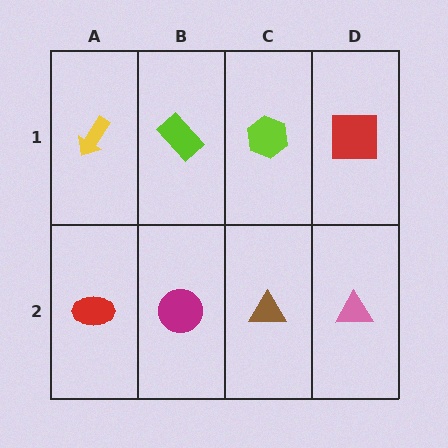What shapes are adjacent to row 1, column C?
A brown triangle (row 2, column C), a lime rectangle (row 1, column B), a red square (row 1, column D).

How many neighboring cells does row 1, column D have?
2.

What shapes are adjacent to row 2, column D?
A red square (row 1, column D), a brown triangle (row 2, column C).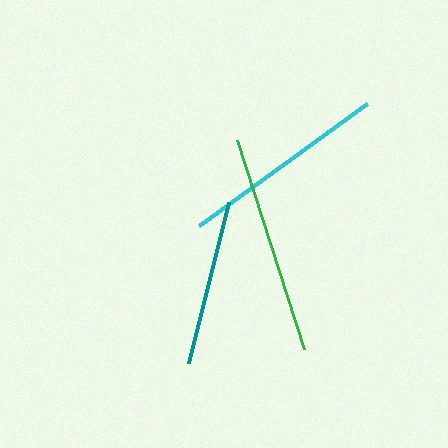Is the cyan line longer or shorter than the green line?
The green line is longer than the cyan line.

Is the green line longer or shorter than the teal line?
The green line is longer than the teal line.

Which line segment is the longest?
The green line is the longest at approximately 219 pixels.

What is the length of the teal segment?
The teal segment is approximately 166 pixels long.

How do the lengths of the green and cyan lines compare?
The green and cyan lines are approximately the same length.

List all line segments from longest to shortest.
From longest to shortest: green, cyan, teal.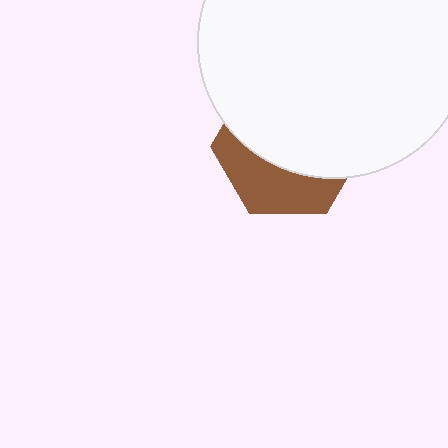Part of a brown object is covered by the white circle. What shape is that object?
It is a hexagon.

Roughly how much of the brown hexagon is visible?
A small part of it is visible (roughly 35%).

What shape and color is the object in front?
The object in front is a white circle.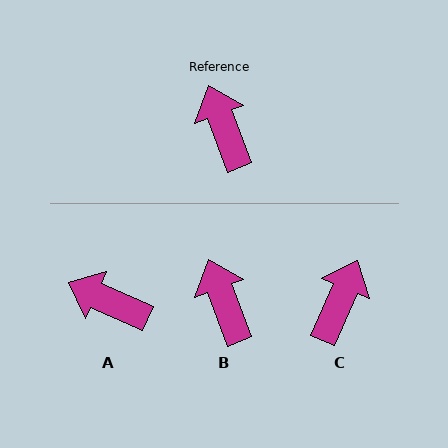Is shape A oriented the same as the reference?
No, it is off by about 45 degrees.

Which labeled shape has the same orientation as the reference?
B.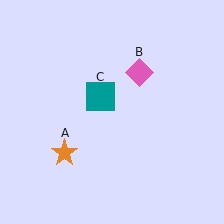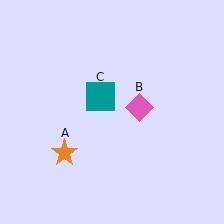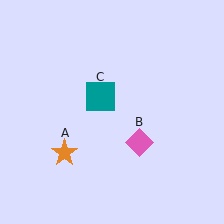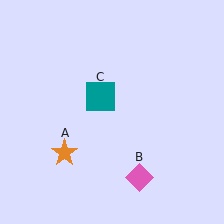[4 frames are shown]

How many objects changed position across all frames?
1 object changed position: pink diamond (object B).